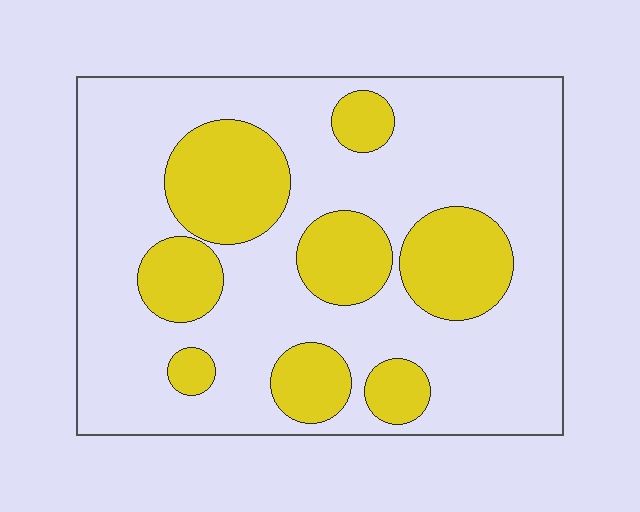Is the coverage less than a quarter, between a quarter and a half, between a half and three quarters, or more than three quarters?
Between a quarter and a half.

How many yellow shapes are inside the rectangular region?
8.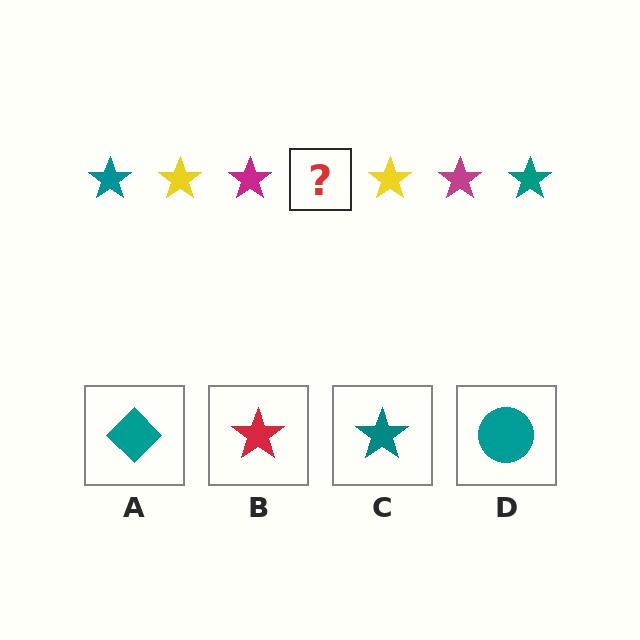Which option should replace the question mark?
Option C.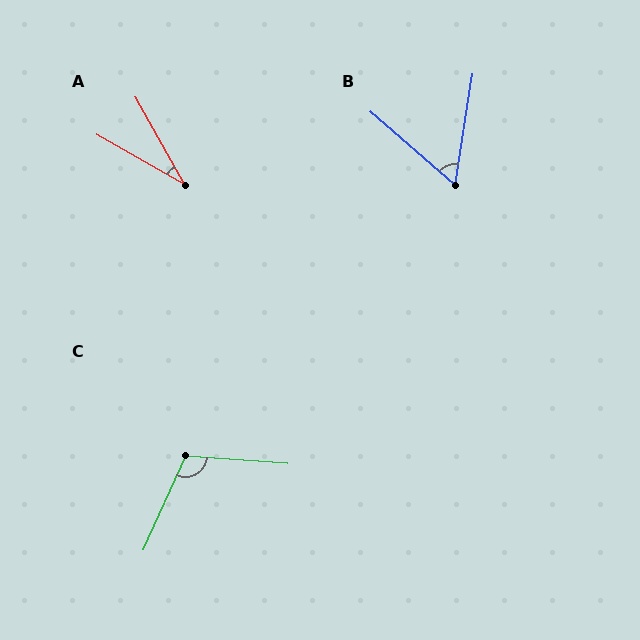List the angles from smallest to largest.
A (31°), B (58°), C (110°).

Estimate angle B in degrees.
Approximately 58 degrees.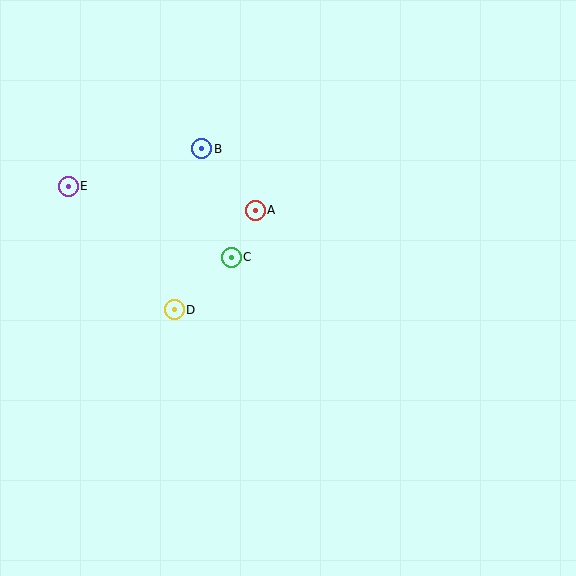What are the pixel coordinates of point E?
Point E is at (68, 186).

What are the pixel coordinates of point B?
Point B is at (202, 149).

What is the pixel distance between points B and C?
The distance between B and C is 112 pixels.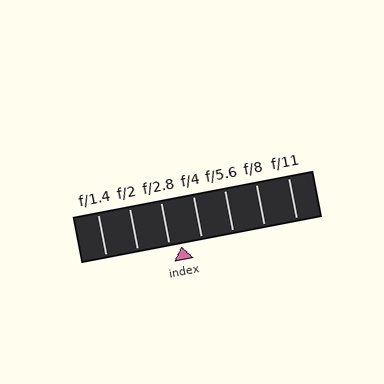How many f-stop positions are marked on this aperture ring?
There are 7 f-stop positions marked.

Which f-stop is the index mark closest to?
The index mark is closest to f/2.8.